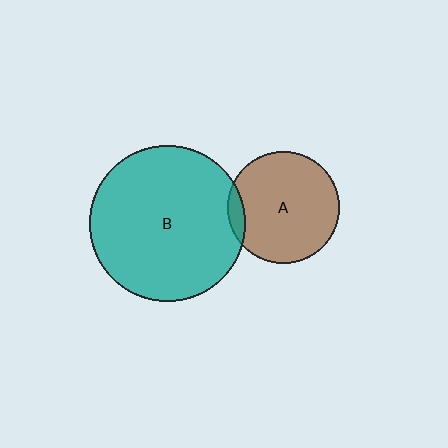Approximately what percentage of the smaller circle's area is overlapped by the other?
Approximately 5%.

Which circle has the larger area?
Circle B (teal).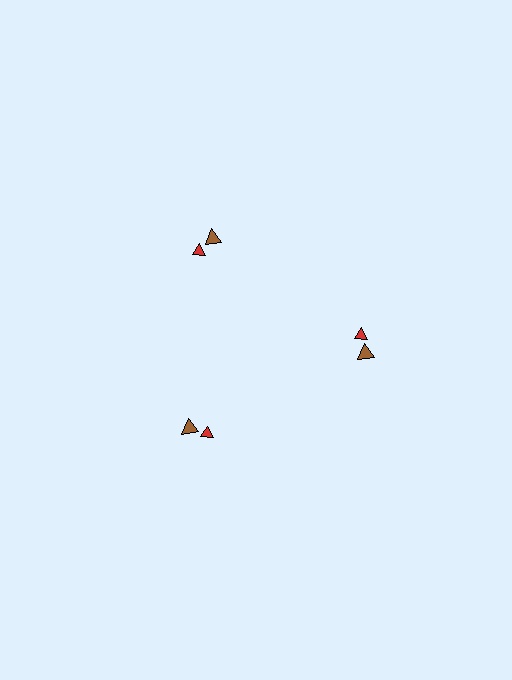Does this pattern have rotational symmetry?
Yes, this pattern has 3-fold rotational symmetry. It looks the same after rotating 120 degrees around the center.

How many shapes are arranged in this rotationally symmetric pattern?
There are 6 shapes, arranged in 3 groups of 2.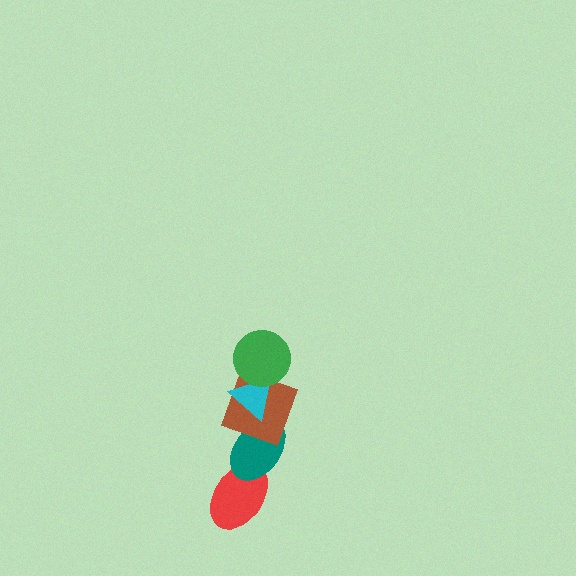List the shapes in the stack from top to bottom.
From top to bottom: the green circle, the cyan triangle, the brown square, the teal ellipse, the red ellipse.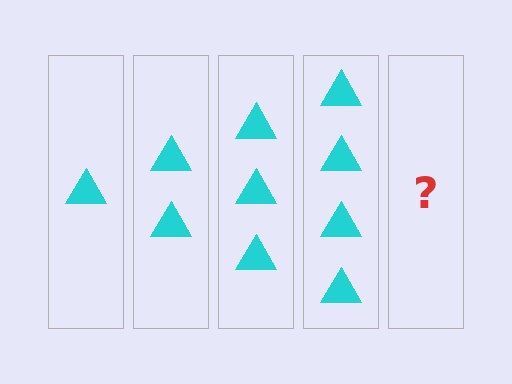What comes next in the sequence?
The next element should be 5 triangles.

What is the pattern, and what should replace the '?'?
The pattern is that each step adds one more triangle. The '?' should be 5 triangles.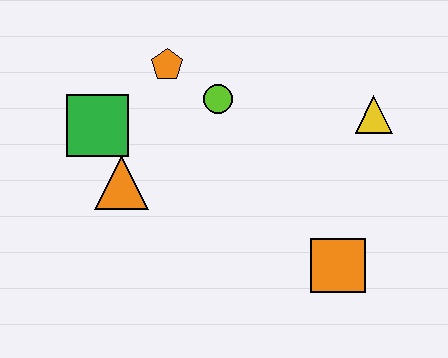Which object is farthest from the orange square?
The green square is farthest from the orange square.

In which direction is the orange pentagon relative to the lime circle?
The orange pentagon is to the left of the lime circle.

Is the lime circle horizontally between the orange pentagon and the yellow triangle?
Yes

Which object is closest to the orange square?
The yellow triangle is closest to the orange square.